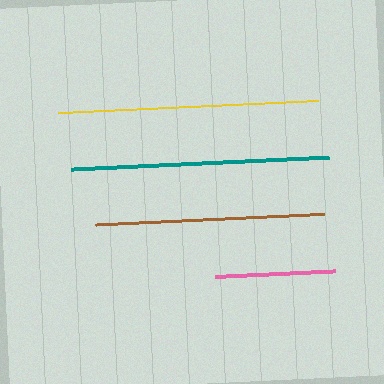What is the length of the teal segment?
The teal segment is approximately 259 pixels long.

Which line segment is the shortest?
The pink line is the shortest at approximately 121 pixels.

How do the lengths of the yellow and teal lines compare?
The yellow and teal lines are approximately the same length.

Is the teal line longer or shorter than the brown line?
The teal line is longer than the brown line.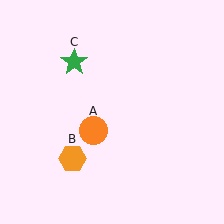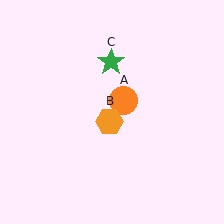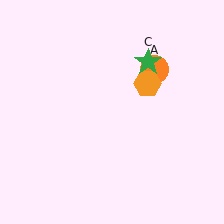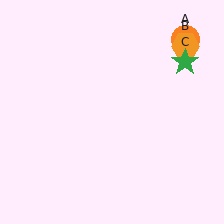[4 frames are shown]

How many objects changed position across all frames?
3 objects changed position: orange circle (object A), orange hexagon (object B), green star (object C).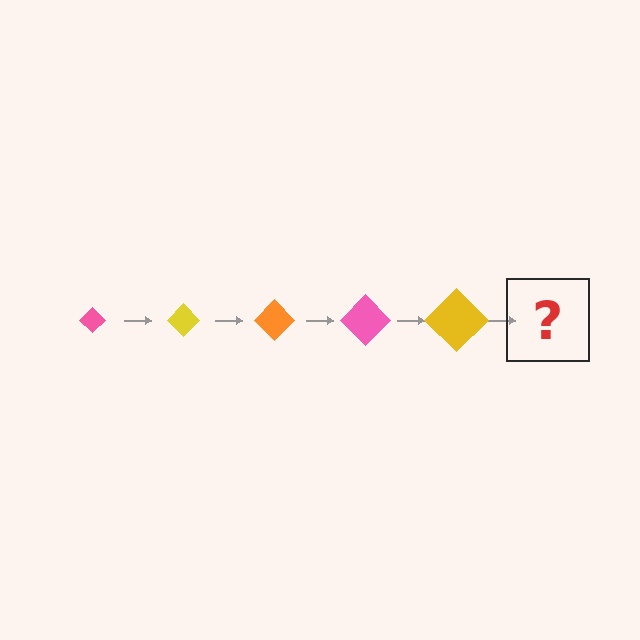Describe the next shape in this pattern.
It should be an orange diamond, larger than the previous one.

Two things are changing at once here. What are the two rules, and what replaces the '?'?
The two rules are that the diamond grows larger each step and the color cycles through pink, yellow, and orange. The '?' should be an orange diamond, larger than the previous one.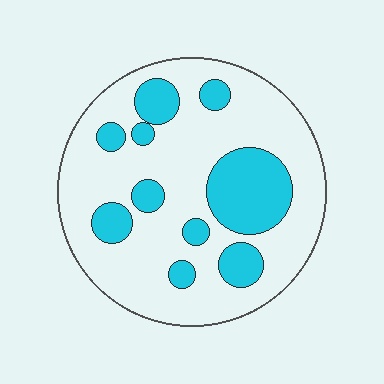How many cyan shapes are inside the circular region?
10.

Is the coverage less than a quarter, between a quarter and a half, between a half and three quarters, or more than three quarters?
Between a quarter and a half.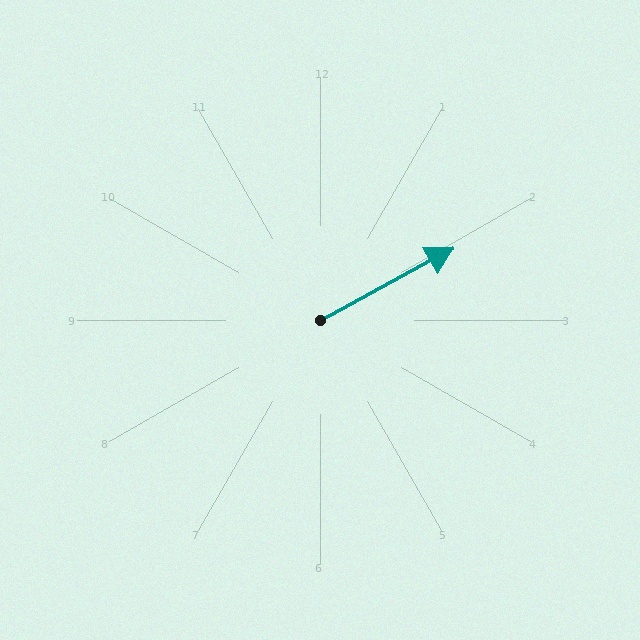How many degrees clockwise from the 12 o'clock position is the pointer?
Approximately 62 degrees.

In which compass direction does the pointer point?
Northeast.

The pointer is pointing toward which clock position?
Roughly 2 o'clock.